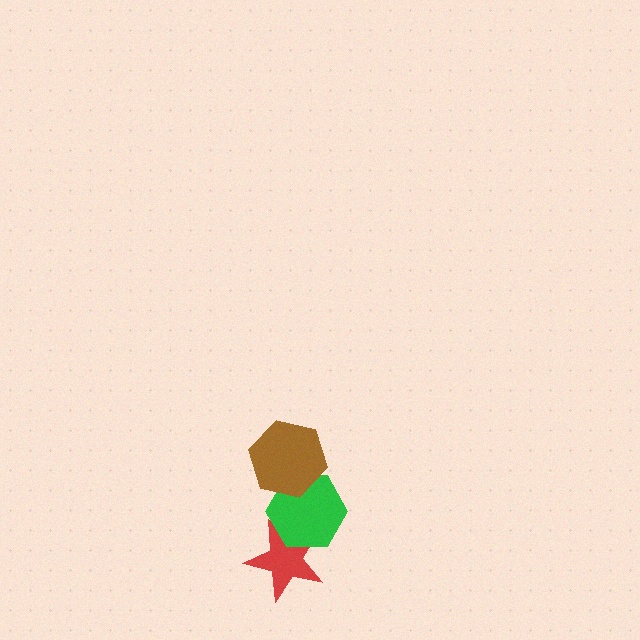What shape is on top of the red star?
The green hexagon is on top of the red star.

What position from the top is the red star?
The red star is 3rd from the top.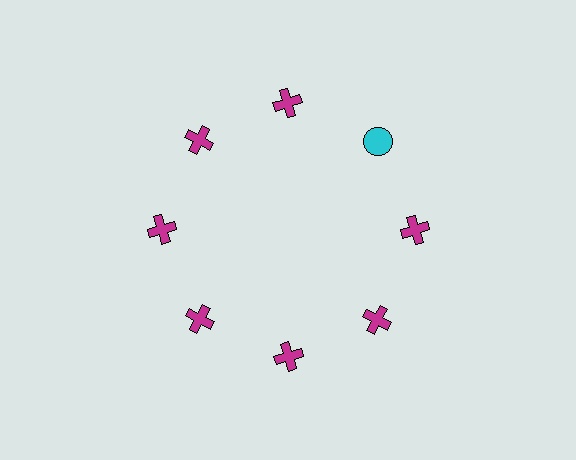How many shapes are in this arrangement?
There are 8 shapes arranged in a ring pattern.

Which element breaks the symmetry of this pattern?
The cyan circle at roughly the 2 o'clock position breaks the symmetry. All other shapes are magenta crosses.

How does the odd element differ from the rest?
It differs in both color (cyan instead of magenta) and shape (circle instead of cross).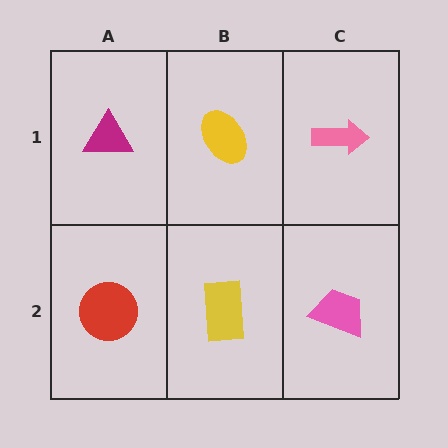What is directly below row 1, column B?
A yellow rectangle.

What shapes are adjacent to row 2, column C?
A pink arrow (row 1, column C), a yellow rectangle (row 2, column B).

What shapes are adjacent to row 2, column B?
A yellow ellipse (row 1, column B), a red circle (row 2, column A), a pink trapezoid (row 2, column C).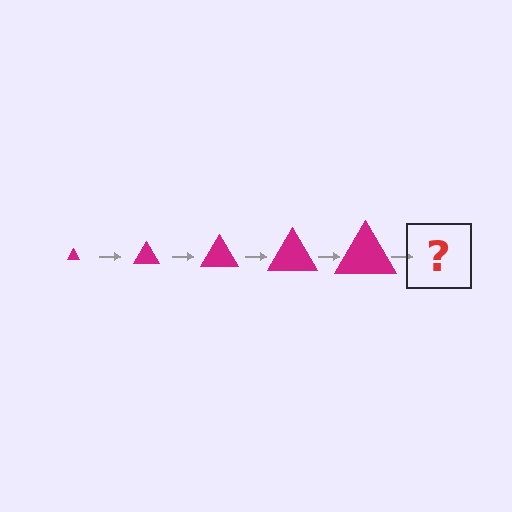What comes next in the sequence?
The next element should be a magenta triangle, larger than the previous one.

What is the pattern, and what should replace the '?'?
The pattern is that the triangle gets progressively larger each step. The '?' should be a magenta triangle, larger than the previous one.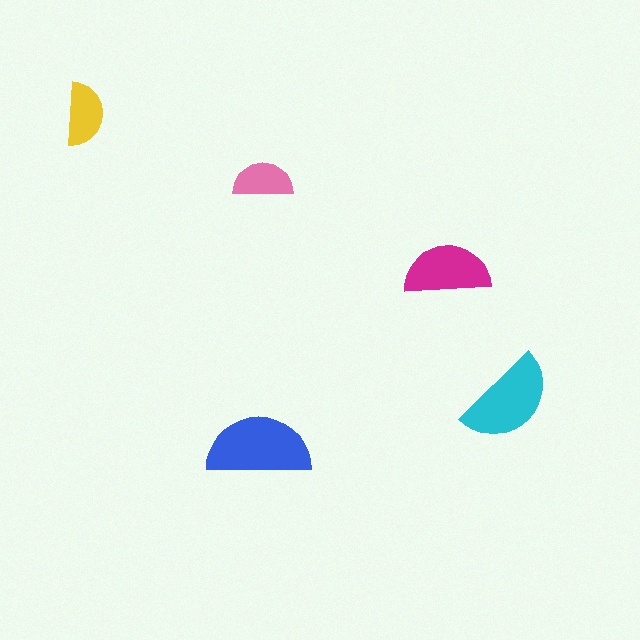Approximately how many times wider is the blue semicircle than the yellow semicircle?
About 1.5 times wider.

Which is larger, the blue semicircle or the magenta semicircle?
The blue one.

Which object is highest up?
The yellow semicircle is topmost.